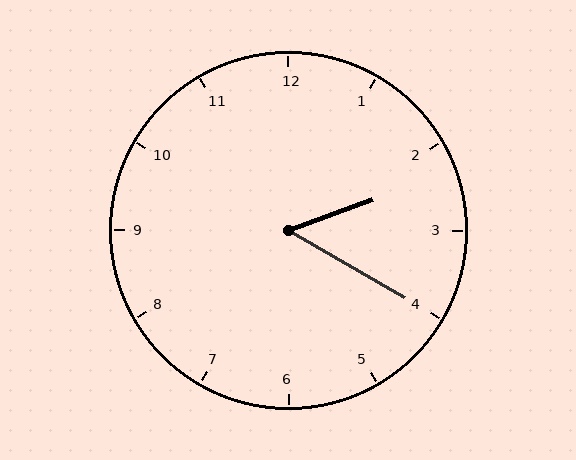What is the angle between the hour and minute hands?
Approximately 50 degrees.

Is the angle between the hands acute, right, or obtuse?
It is acute.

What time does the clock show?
2:20.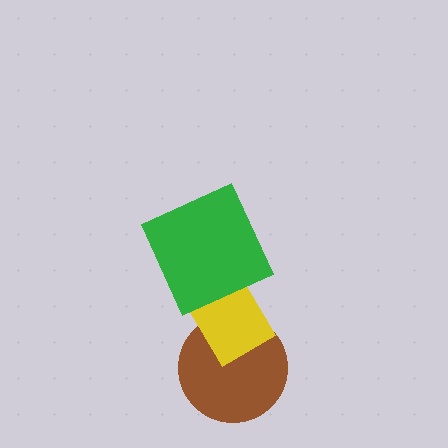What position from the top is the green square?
The green square is 1st from the top.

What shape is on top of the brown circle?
The yellow rectangle is on top of the brown circle.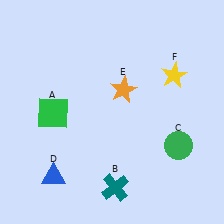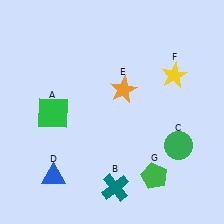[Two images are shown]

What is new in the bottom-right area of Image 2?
A green pentagon (G) was added in the bottom-right area of Image 2.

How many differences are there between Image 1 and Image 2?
There is 1 difference between the two images.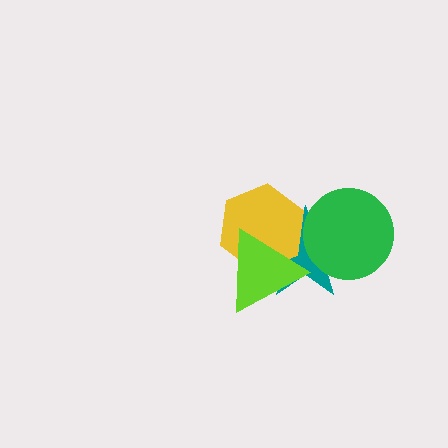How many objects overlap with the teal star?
3 objects overlap with the teal star.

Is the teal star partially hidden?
Yes, it is partially covered by another shape.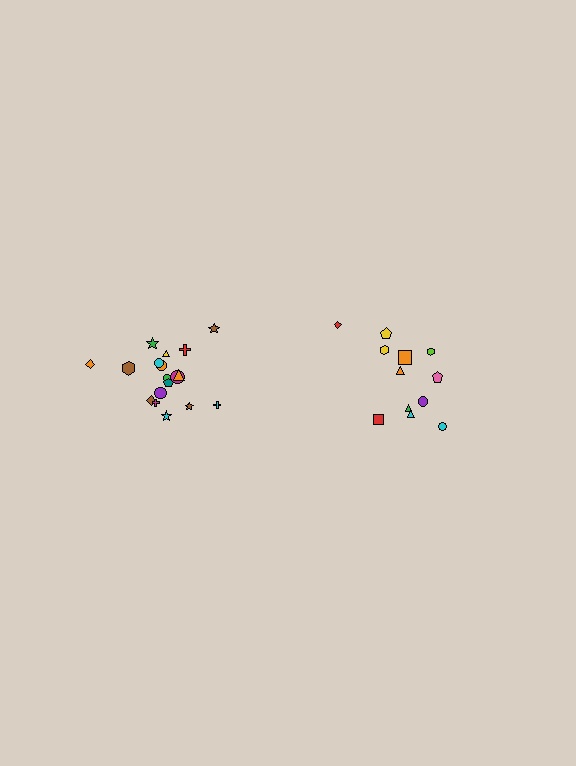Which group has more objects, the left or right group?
The left group.